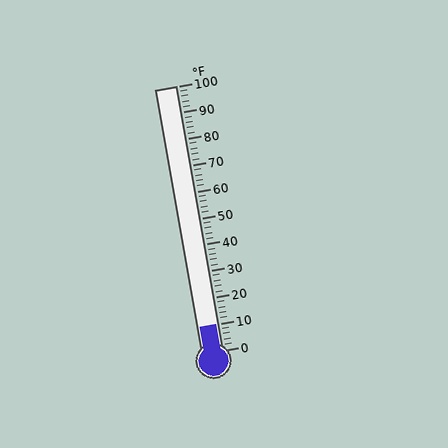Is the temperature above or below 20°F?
The temperature is below 20°F.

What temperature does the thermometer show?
The thermometer shows approximately 10°F.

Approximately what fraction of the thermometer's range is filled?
The thermometer is filled to approximately 10% of its range.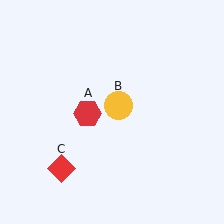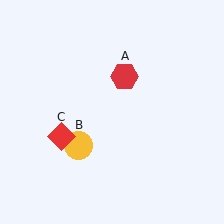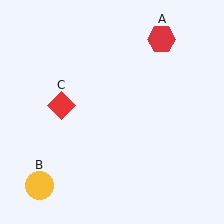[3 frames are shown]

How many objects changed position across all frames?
3 objects changed position: red hexagon (object A), yellow circle (object B), red diamond (object C).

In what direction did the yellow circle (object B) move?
The yellow circle (object B) moved down and to the left.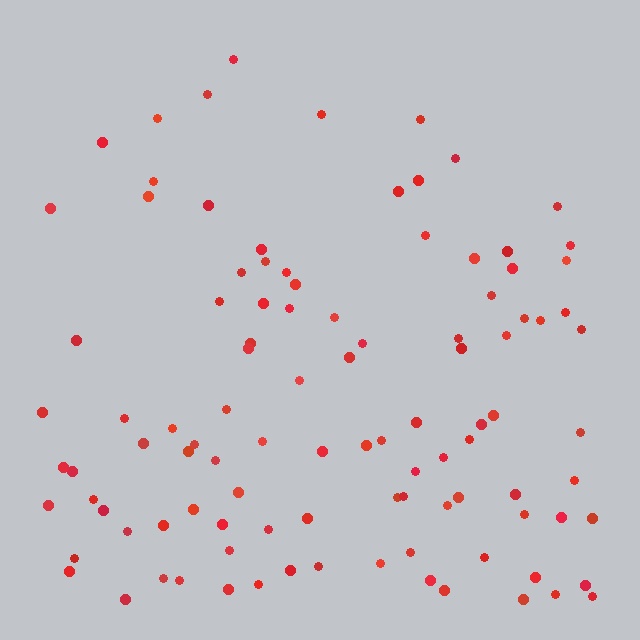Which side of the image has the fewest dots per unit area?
The top.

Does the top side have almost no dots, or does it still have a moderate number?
Still a moderate number, just noticeably fewer than the bottom.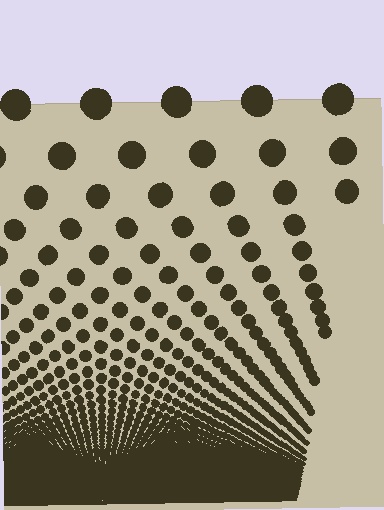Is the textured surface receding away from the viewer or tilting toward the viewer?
The surface appears to tilt toward the viewer. Texture elements get larger and sparser toward the top.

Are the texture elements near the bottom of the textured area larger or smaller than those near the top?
Smaller. The gradient is inverted — elements near the bottom are smaller and denser.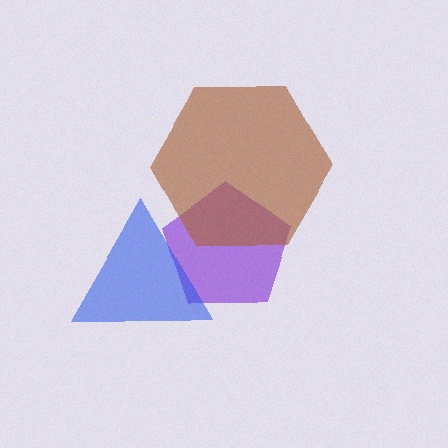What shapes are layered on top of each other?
The layered shapes are: a purple pentagon, a brown hexagon, a blue triangle.